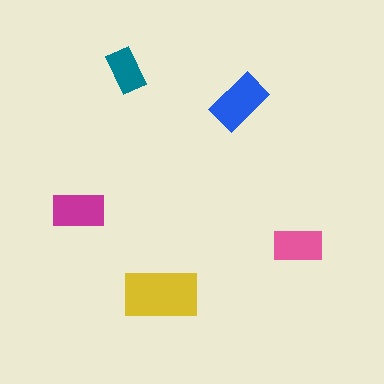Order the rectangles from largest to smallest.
the yellow one, the blue one, the magenta one, the pink one, the teal one.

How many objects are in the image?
There are 5 objects in the image.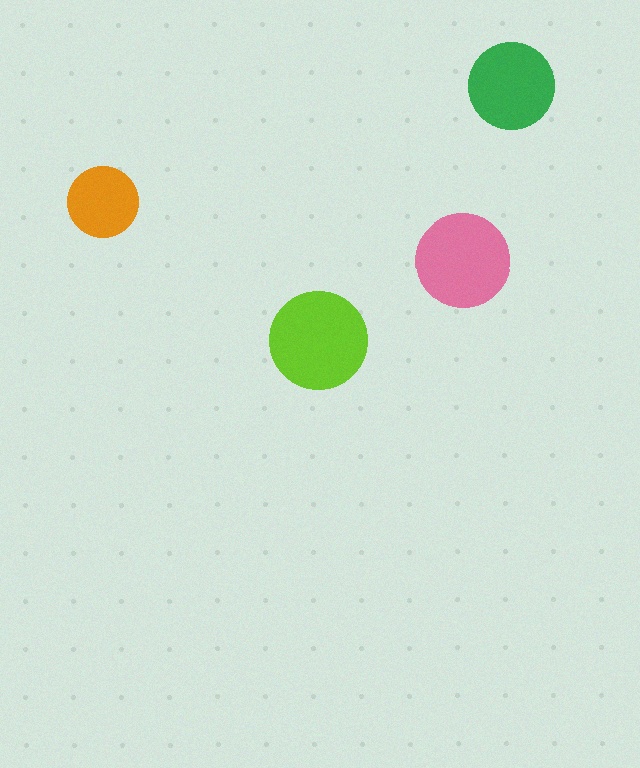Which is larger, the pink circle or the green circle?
The pink one.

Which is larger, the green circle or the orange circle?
The green one.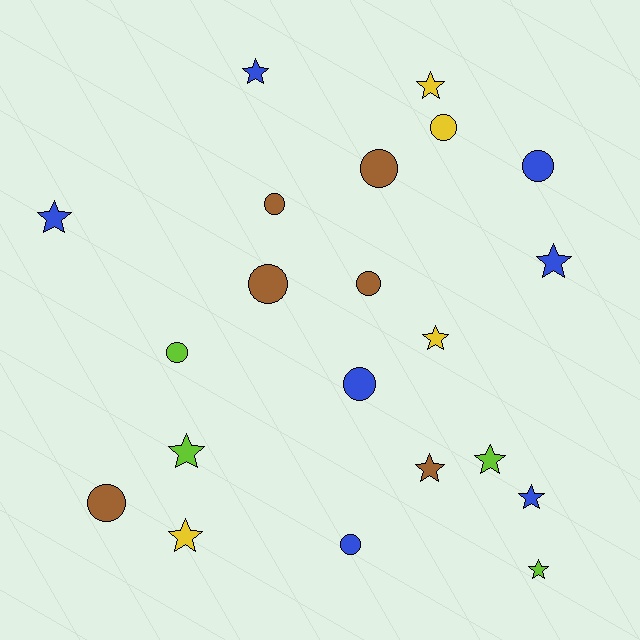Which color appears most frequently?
Blue, with 7 objects.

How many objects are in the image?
There are 21 objects.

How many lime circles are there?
There is 1 lime circle.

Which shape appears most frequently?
Star, with 11 objects.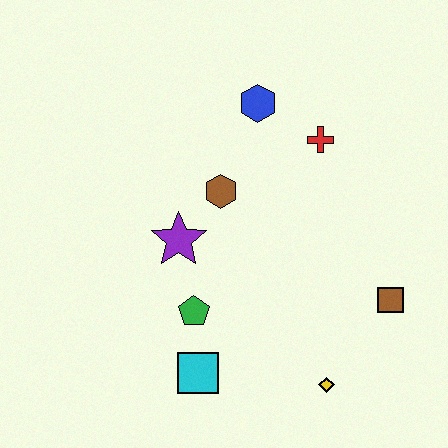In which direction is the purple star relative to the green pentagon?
The purple star is above the green pentagon.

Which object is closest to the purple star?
The brown hexagon is closest to the purple star.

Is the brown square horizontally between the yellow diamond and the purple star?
No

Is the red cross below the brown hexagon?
No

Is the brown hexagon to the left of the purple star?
No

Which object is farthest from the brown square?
The blue hexagon is farthest from the brown square.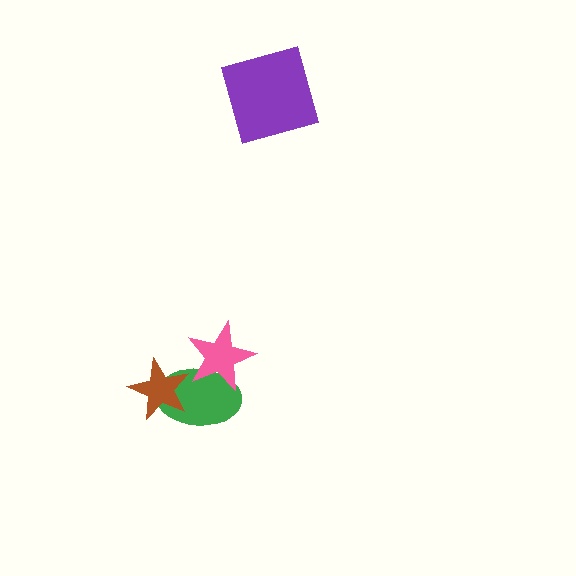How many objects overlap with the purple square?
0 objects overlap with the purple square.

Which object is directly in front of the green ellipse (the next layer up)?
The brown star is directly in front of the green ellipse.